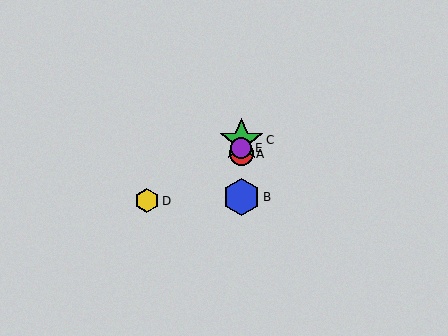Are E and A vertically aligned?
Yes, both are at x≈241.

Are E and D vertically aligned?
No, E is at x≈241 and D is at x≈147.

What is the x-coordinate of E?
Object E is at x≈241.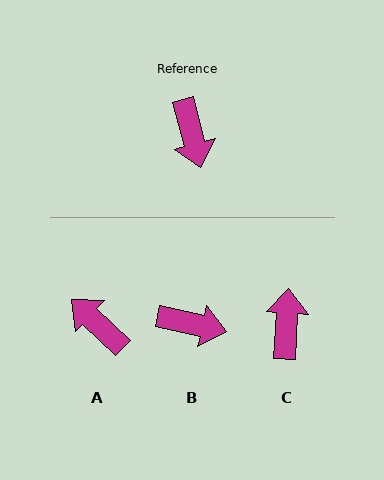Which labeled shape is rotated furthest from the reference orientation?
C, about 162 degrees away.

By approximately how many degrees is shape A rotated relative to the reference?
Approximately 148 degrees clockwise.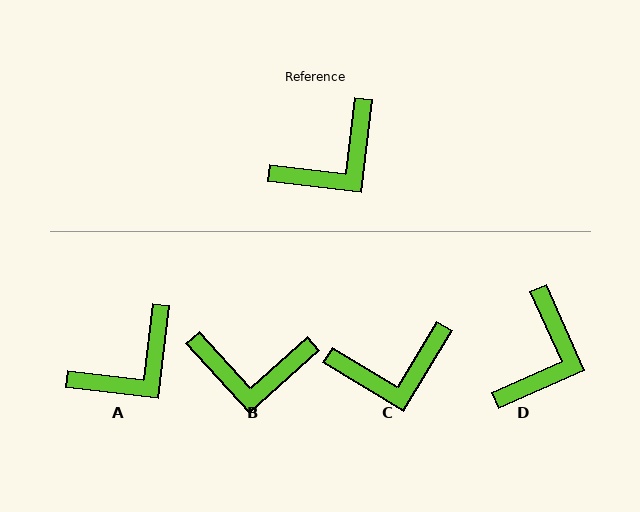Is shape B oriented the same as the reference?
No, it is off by about 41 degrees.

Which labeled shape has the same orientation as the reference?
A.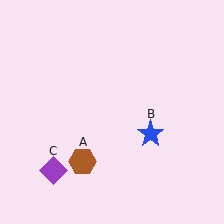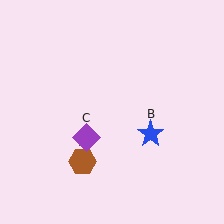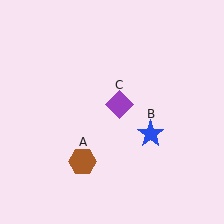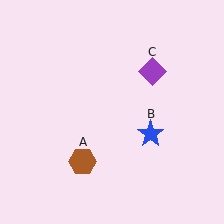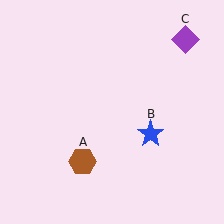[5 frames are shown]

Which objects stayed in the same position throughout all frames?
Brown hexagon (object A) and blue star (object B) remained stationary.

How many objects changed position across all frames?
1 object changed position: purple diamond (object C).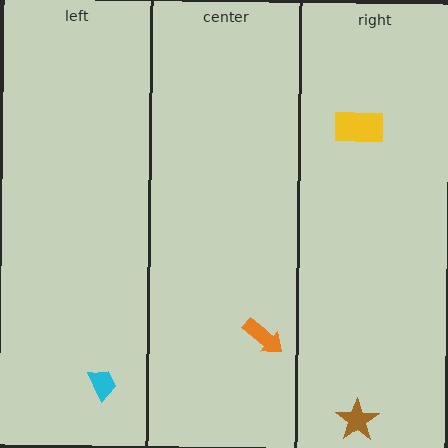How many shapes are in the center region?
1.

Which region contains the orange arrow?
The center region.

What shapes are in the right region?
The yellow rectangle, the brown star.